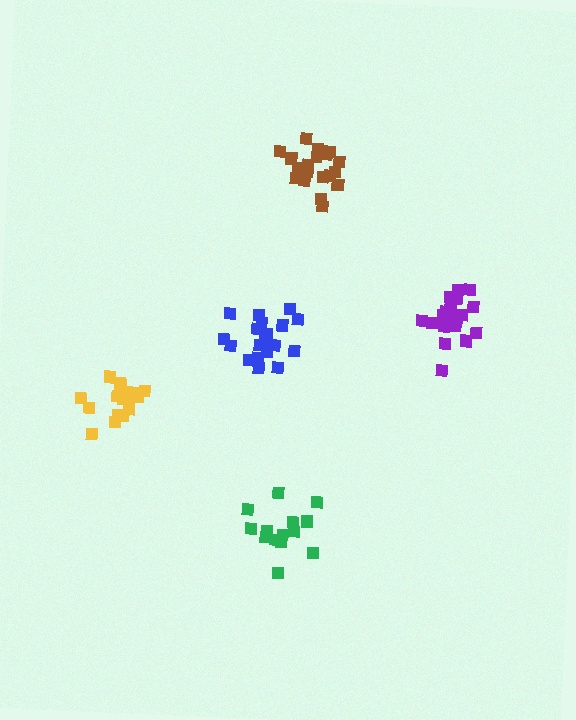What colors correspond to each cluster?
The clusters are colored: purple, green, brown, blue, yellow.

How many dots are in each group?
Group 1: 19 dots, Group 2: 14 dots, Group 3: 20 dots, Group 4: 19 dots, Group 5: 17 dots (89 total).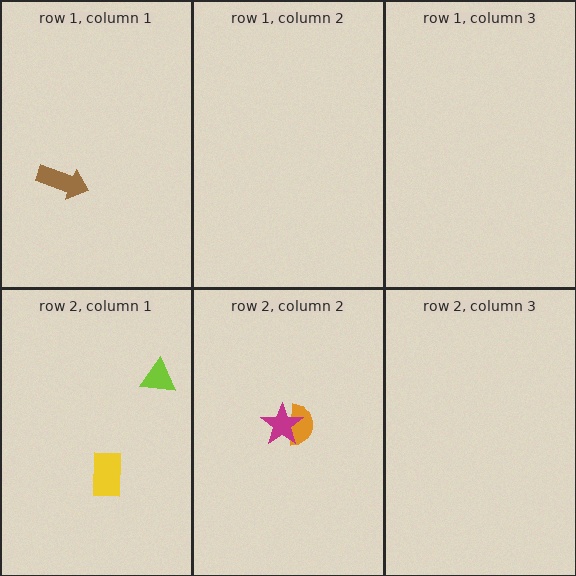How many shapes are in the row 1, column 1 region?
1.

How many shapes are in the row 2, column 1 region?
2.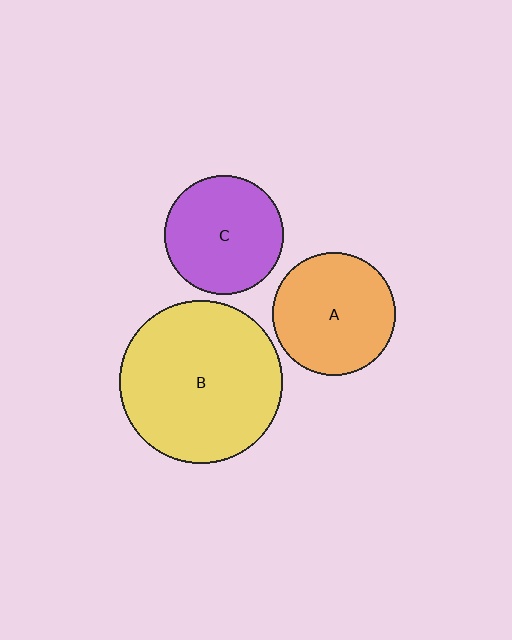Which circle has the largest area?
Circle B (yellow).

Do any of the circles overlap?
No, none of the circles overlap.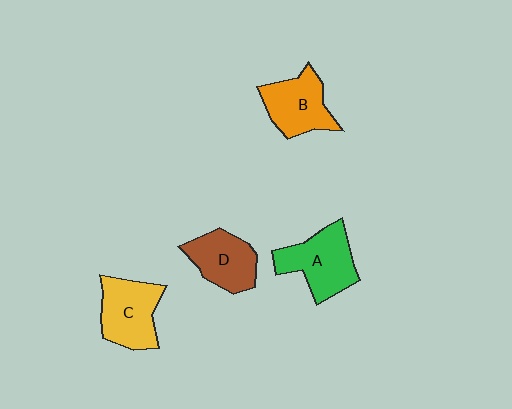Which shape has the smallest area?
Shape D (brown).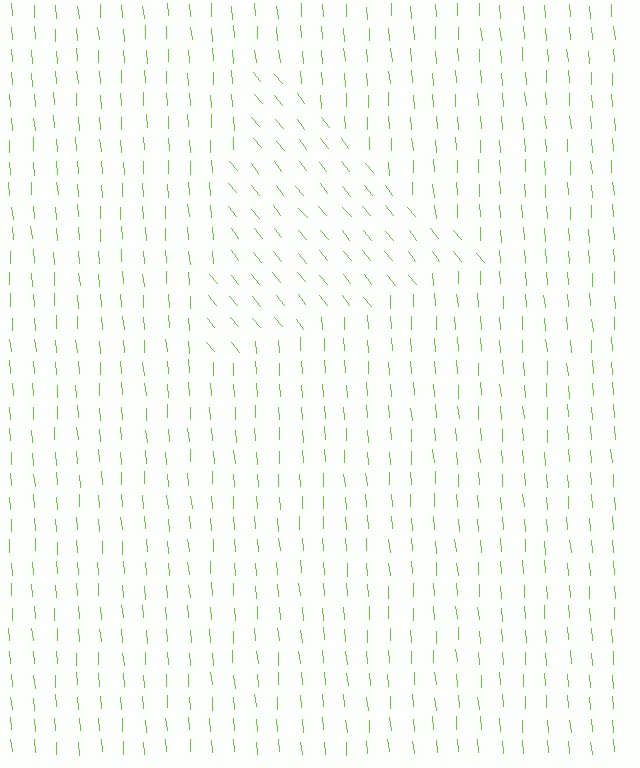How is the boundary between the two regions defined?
The boundary is defined purely by a change in line orientation (approximately 35 degrees difference). All lines are the same color and thickness.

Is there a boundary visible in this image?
Yes, there is a texture boundary formed by a change in line orientation.